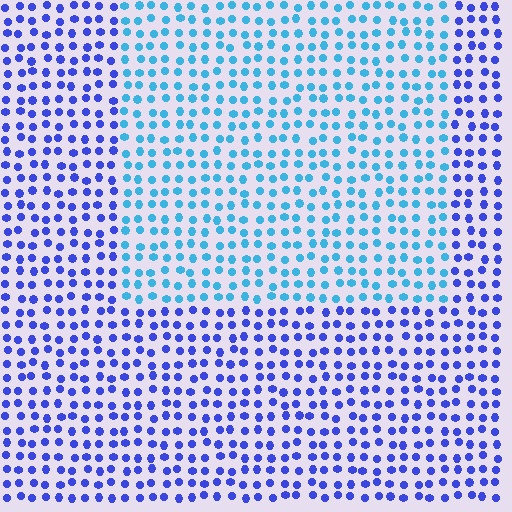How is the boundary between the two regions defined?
The boundary is defined purely by a slight shift in hue (about 40 degrees). Spacing, size, and orientation are identical on both sides.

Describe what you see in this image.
The image is filled with small blue elements in a uniform arrangement. A rectangle-shaped region is visible where the elements are tinted to a slightly different hue, forming a subtle color boundary.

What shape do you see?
I see a rectangle.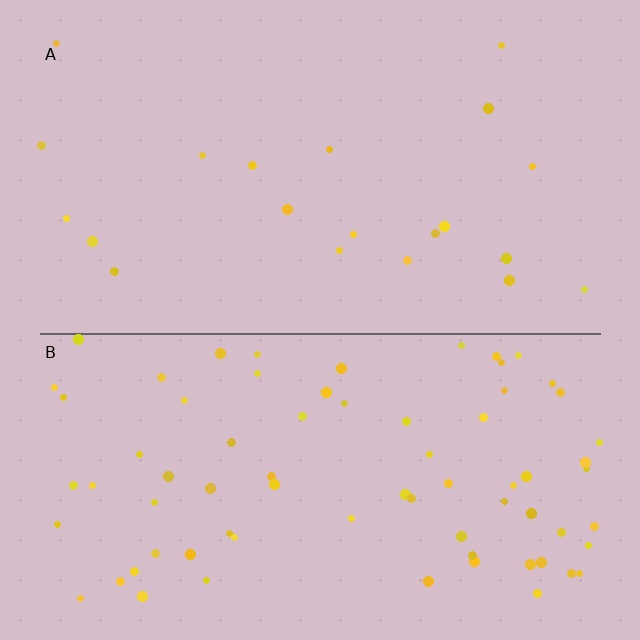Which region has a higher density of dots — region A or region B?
B (the bottom).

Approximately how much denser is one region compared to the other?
Approximately 3.5× — region B over region A.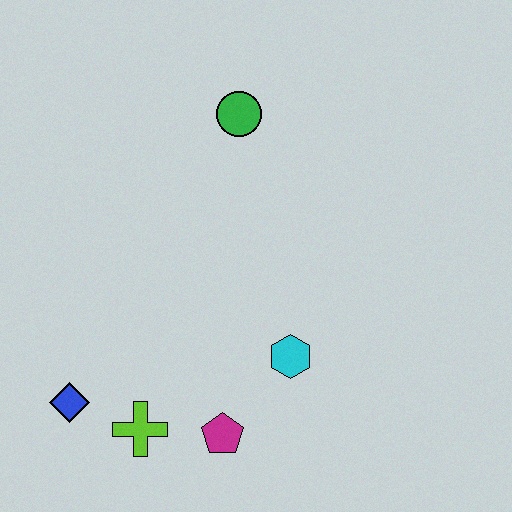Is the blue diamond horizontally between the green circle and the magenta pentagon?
No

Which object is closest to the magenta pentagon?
The lime cross is closest to the magenta pentagon.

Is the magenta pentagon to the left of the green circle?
Yes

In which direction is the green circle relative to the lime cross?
The green circle is above the lime cross.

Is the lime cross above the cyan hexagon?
No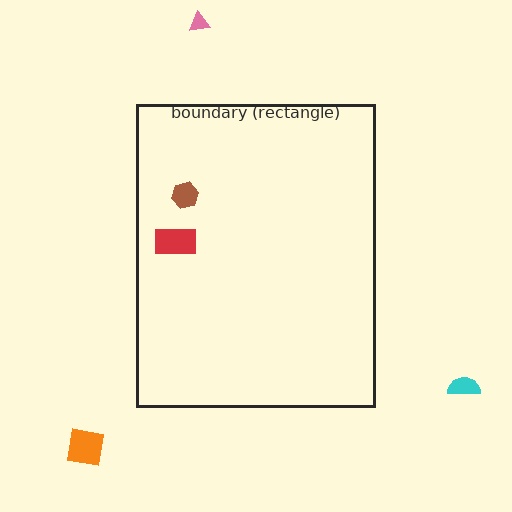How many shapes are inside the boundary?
2 inside, 3 outside.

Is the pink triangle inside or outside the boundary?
Outside.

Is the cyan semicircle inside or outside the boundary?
Outside.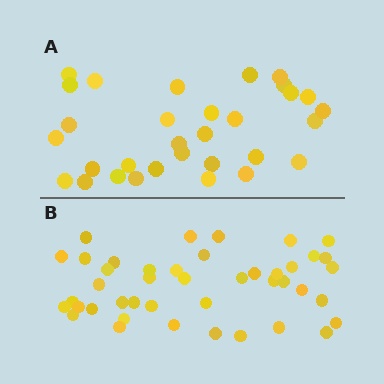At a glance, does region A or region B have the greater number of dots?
Region B (the bottom region) has more dots.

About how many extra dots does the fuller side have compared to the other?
Region B has roughly 12 or so more dots than region A.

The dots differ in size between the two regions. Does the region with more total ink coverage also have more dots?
No. Region A has more total ink coverage because its dots are larger, but region B actually contains more individual dots. Total area can be misleading — the number of items is what matters here.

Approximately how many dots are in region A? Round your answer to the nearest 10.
About 30 dots. (The exact count is 31, which rounds to 30.)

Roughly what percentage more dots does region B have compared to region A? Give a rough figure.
About 40% more.